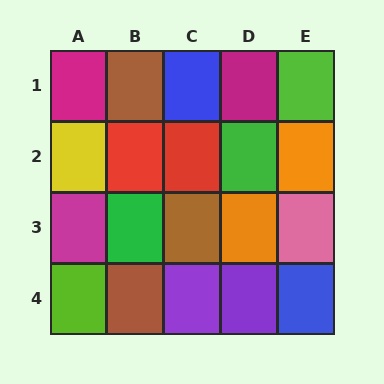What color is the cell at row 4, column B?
Brown.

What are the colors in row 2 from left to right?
Yellow, red, red, green, orange.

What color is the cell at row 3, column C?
Brown.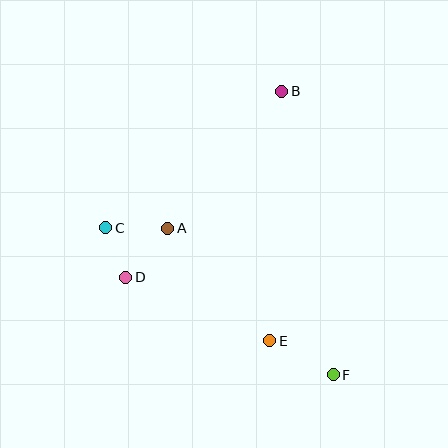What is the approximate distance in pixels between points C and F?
The distance between C and F is approximately 271 pixels.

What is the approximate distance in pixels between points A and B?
The distance between A and B is approximately 178 pixels.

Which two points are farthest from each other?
Points B and F are farthest from each other.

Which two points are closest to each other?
Points C and D are closest to each other.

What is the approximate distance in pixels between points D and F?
The distance between D and F is approximately 229 pixels.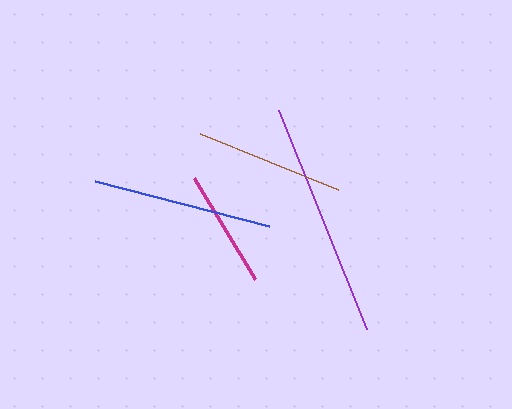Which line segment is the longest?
The purple line is the longest at approximately 235 pixels.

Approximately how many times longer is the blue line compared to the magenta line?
The blue line is approximately 1.5 times the length of the magenta line.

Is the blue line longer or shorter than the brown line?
The blue line is longer than the brown line.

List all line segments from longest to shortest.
From longest to shortest: purple, blue, brown, magenta.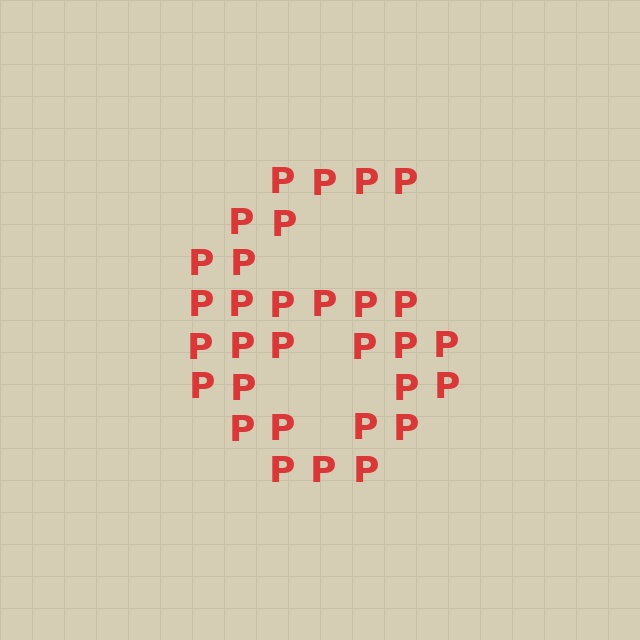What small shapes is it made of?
It is made of small letter P's.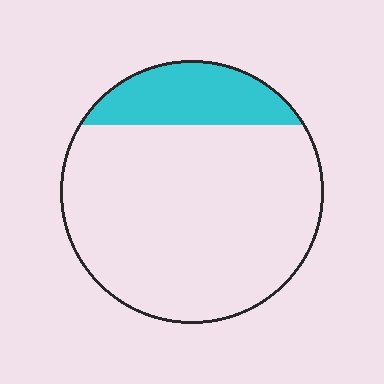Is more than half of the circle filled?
No.